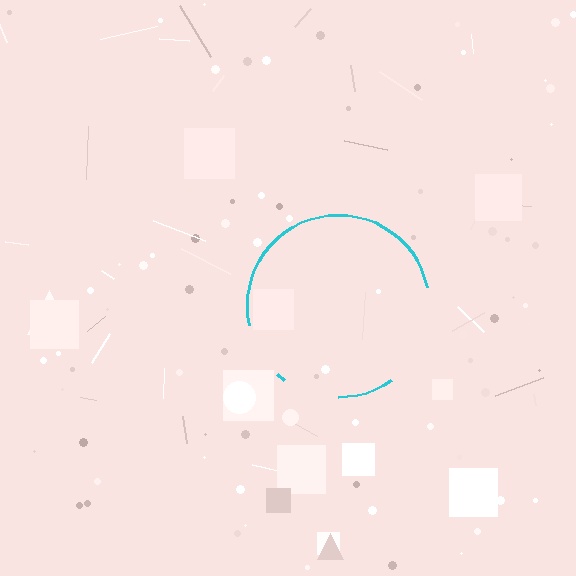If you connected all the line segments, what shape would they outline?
They would outline a circle.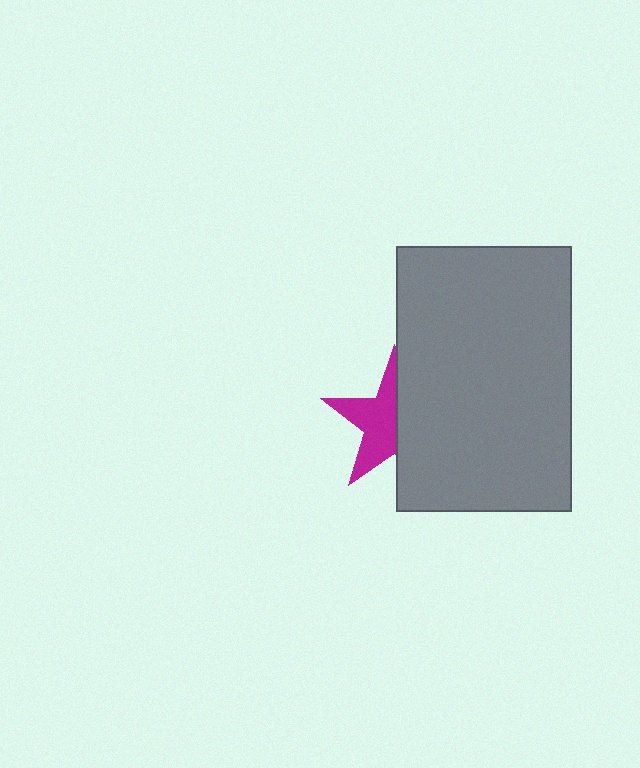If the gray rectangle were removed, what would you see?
You would see the complete magenta star.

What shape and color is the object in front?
The object in front is a gray rectangle.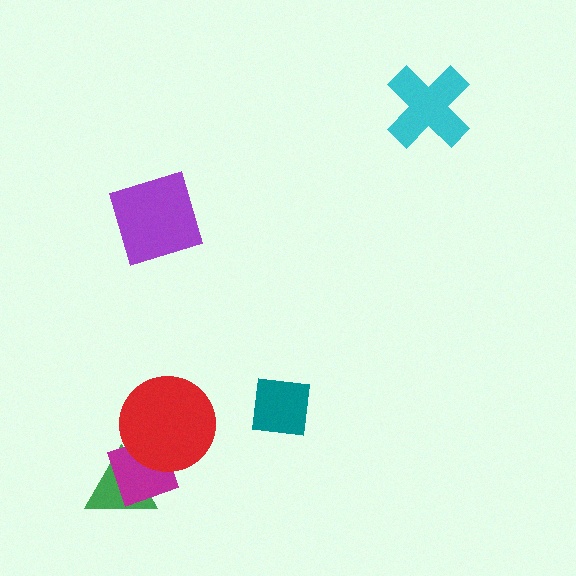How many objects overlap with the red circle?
2 objects overlap with the red circle.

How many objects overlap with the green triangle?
2 objects overlap with the green triangle.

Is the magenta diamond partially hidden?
Yes, it is partially covered by another shape.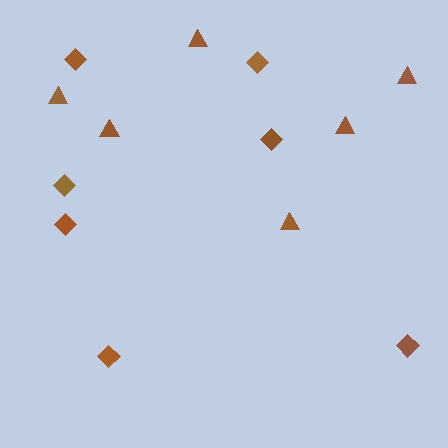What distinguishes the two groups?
There are 2 groups: one group of triangles (6) and one group of diamonds (7).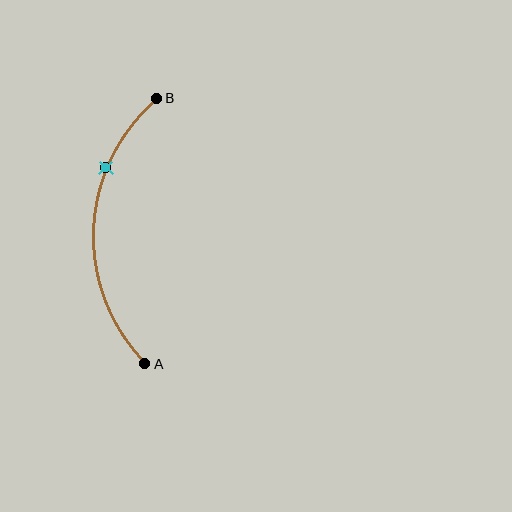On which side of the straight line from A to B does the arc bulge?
The arc bulges to the left of the straight line connecting A and B.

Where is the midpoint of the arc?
The arc midpoint is the point on the curve farthest from the straight line joining A and B. It sits to the left of that line.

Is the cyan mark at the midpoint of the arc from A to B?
No. The cyan mark lies on the arc but is closer to endpoint B. The arc midpoint would be at the point on the curve equidistant along the arc from both A and B.